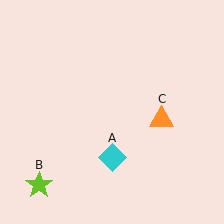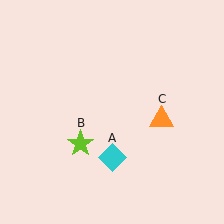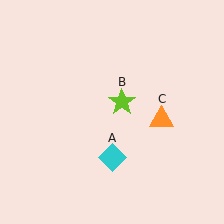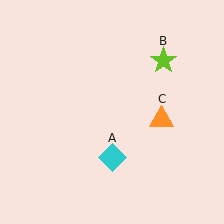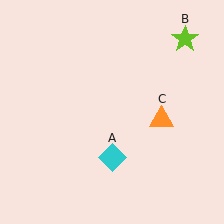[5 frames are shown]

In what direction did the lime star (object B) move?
The lime star (object B) moved up and to the right.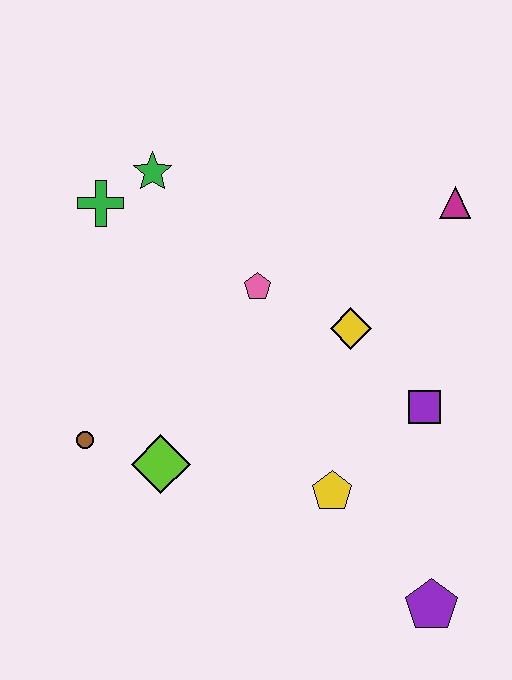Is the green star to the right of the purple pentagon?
No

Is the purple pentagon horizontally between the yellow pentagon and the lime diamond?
No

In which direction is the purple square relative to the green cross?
The purple square is to the right of the green cross.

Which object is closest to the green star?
The green cross is closest to the green star.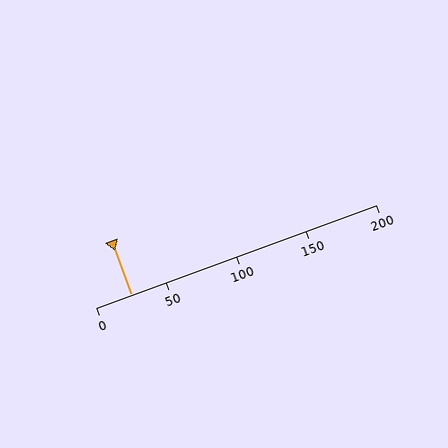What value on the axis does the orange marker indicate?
The marker indicates approximately 25.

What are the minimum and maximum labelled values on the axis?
The axis runs from 0 to 200.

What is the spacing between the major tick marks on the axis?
The major ticks are spaced 50 apart.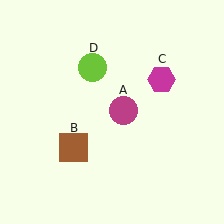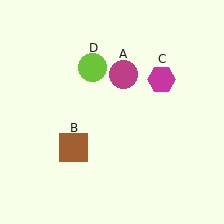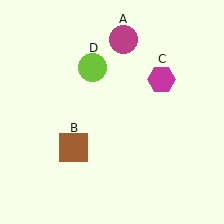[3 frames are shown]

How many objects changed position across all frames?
1 object changed position: magenta circle (object A).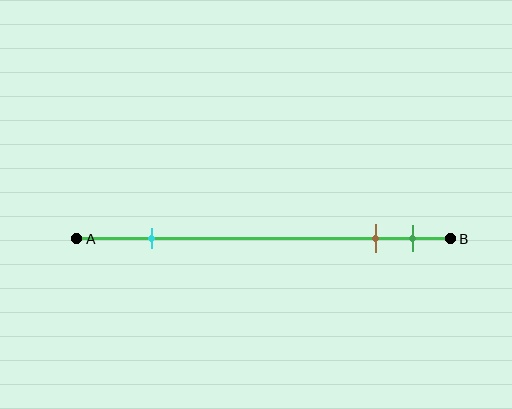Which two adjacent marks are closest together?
The brown and green marks are the closest adjacent pair.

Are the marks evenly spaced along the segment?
No, the marks are not evenly spaced.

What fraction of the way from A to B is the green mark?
The green mark is approximately 90% (0.9) of the way from A to B.